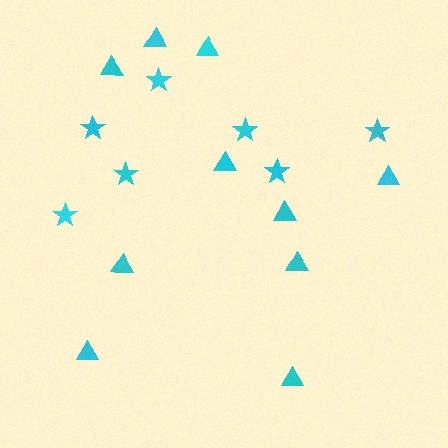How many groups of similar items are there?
There are 2 groups: one group of triangles (10) and one group of stars (7).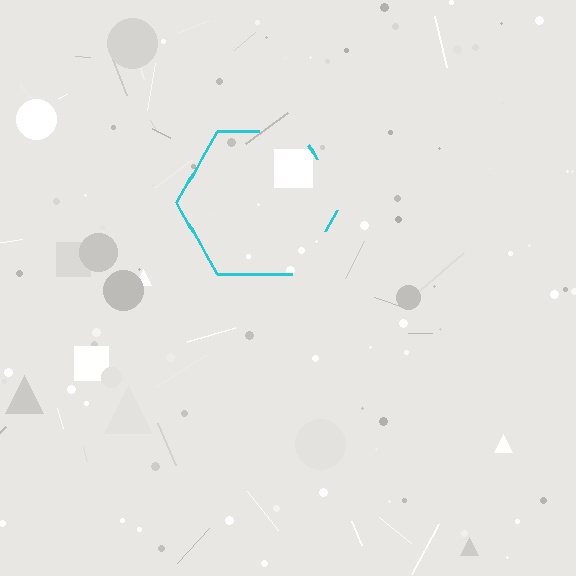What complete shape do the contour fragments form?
The contour fragments form a hexagon.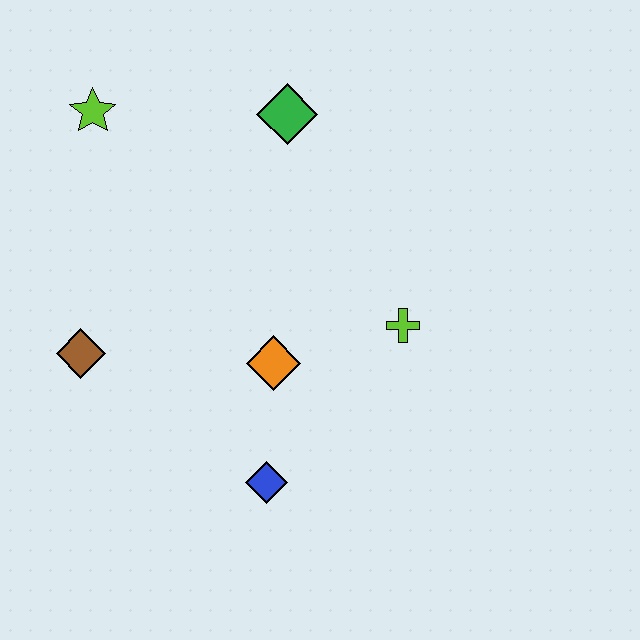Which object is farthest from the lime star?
The blue diamond is farthest from the lime star.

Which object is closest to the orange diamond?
The blue diamond is closest to the orange diamond.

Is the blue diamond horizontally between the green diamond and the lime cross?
No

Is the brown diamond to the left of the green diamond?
Yes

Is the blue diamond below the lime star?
Yes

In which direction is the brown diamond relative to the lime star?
The brown diamond is below the lime star.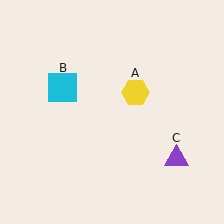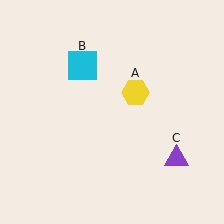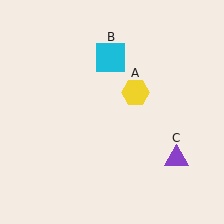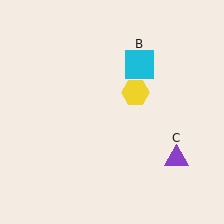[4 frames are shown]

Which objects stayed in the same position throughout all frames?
Yellow hexagon (object A) and purple triangle (object C) remained stationary.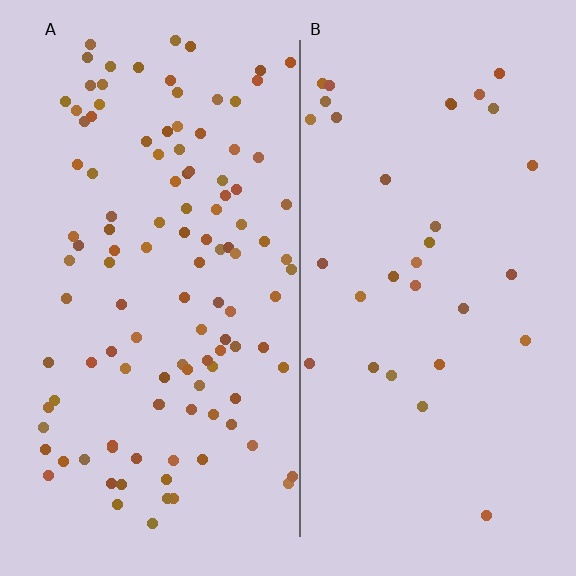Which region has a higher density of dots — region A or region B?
A (the left).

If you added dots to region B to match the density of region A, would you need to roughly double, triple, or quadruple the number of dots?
Approximately quadruple.